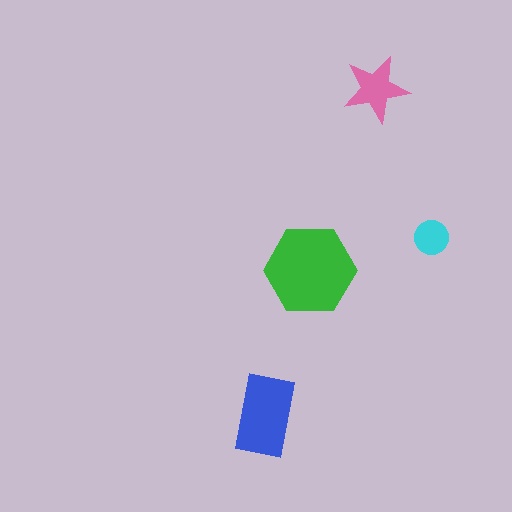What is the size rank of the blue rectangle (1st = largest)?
2nd.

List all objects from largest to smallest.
The green hexagon, the blue rectangle, the pink star, the cyan circle.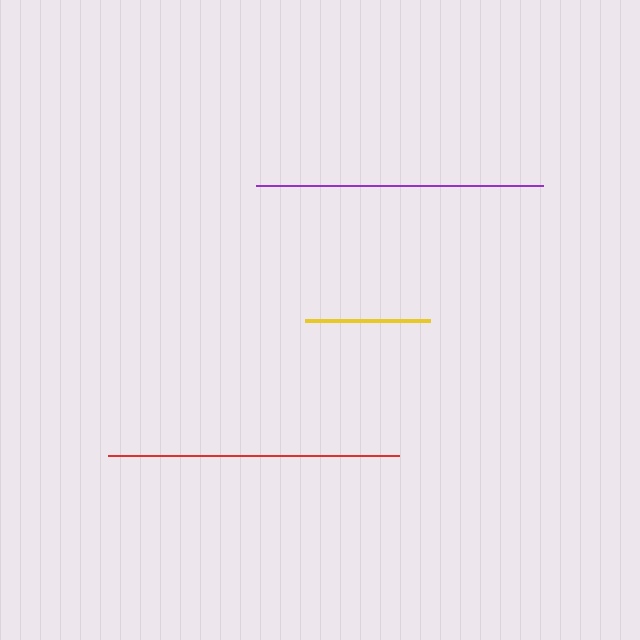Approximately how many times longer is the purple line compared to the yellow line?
The purple line is approximately 2.3 times the length of the yellow line.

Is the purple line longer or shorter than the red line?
The red line is longer than the purple line.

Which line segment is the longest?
The red line is the longest at approximately 291 pixels.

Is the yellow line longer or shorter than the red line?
The red line is longer than the yellow line.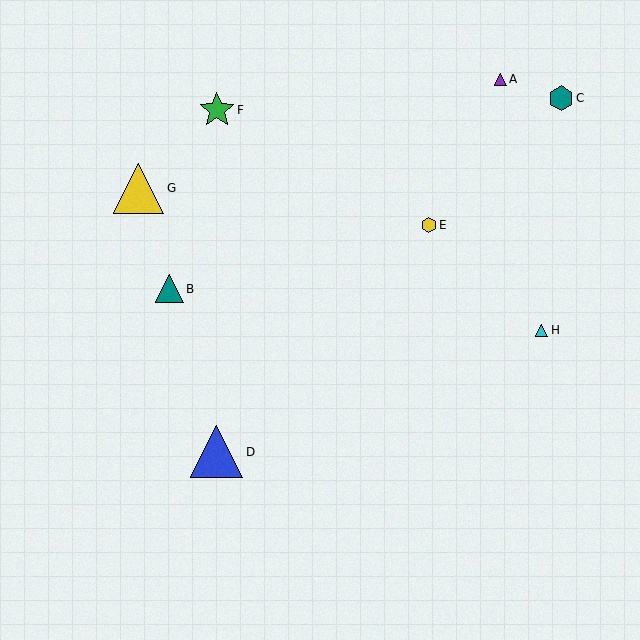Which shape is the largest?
The blue triangle (labeled D) is the largest.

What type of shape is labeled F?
Shape F is a green star.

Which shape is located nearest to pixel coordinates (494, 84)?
The purple triangle (labeled A) at (500, 79) is nearest to that location.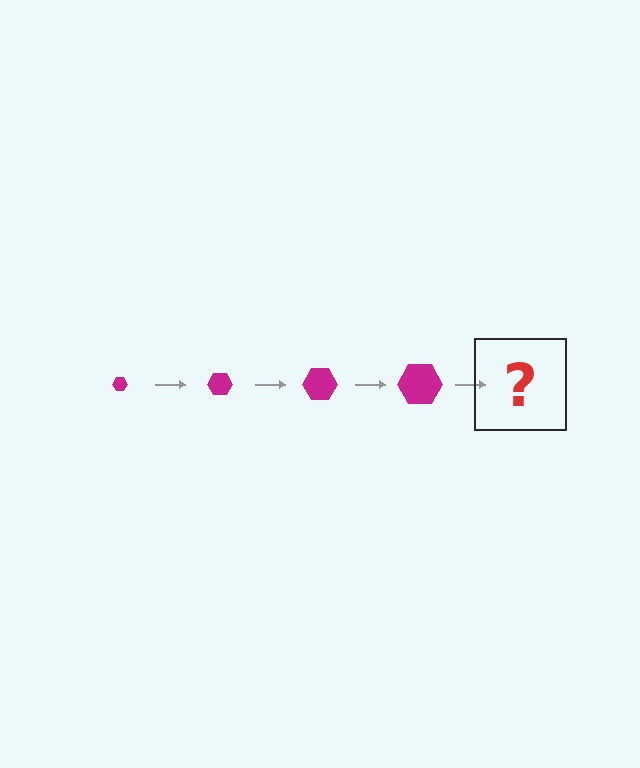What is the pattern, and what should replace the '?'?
The pattern is that the hexagon gets progressively larger each step. The '?' should be a magenta hexagon, larger than the previous one.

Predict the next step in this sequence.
The next step is a magenta hexagon, larger than the previous one.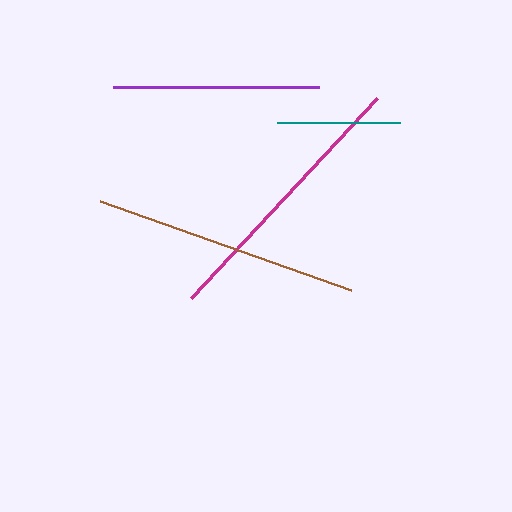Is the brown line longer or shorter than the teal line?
The brown line is longer than the teal line.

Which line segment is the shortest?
The teal line is the shortest at approximately 122 pixels.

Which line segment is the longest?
The magenta line is the longest at approximately 273 pixels.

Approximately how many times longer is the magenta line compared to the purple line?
The magenta line is approximately 1.3 times the length of the purple line.